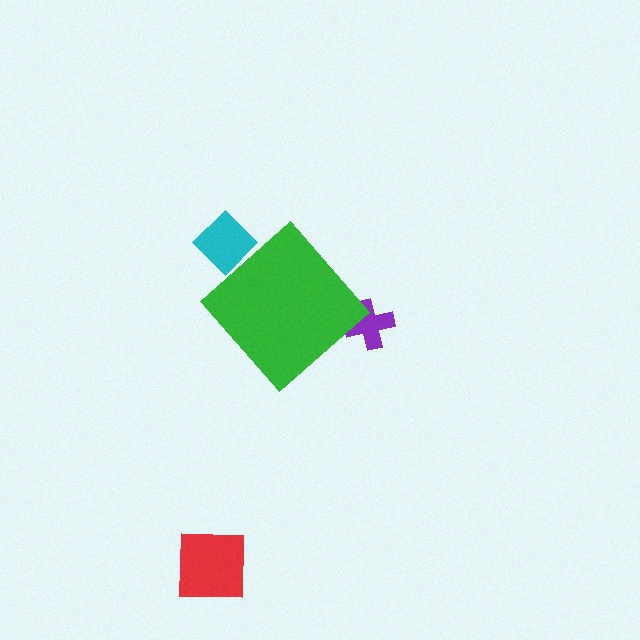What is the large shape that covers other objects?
A green diamond.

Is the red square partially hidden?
No, the red square is fully visible.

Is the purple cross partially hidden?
Yes, the purple cross is partially hidden behind the green diamond.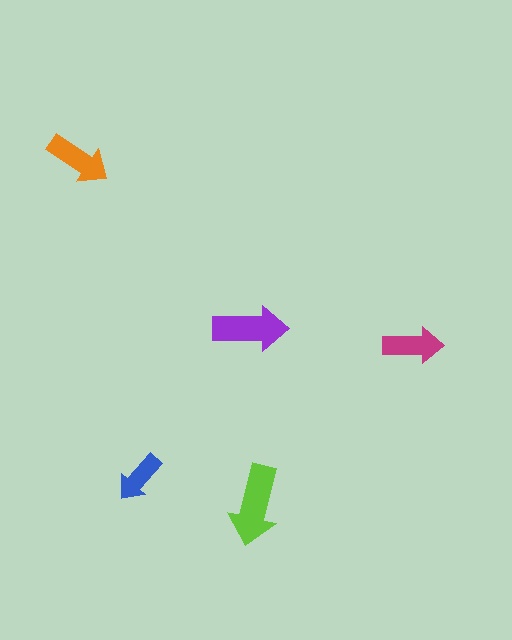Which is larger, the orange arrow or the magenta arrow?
The orange one.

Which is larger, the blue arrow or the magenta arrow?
The magenta one.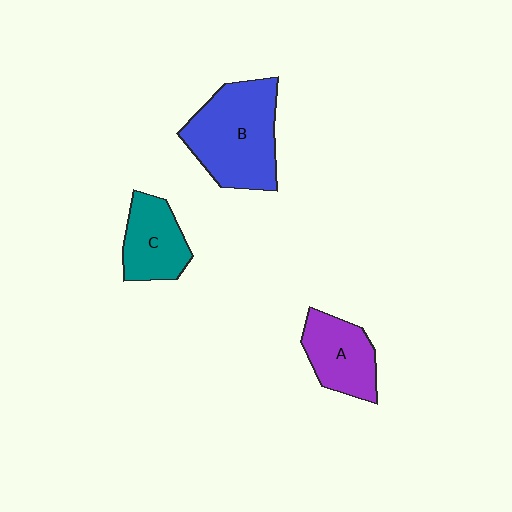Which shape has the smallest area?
Shape C (teal).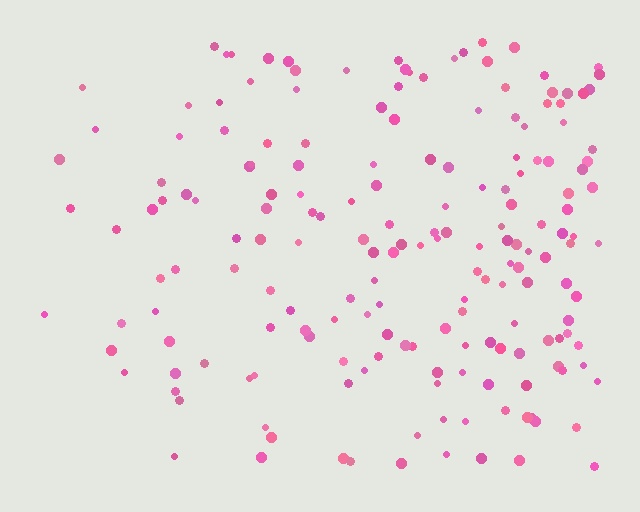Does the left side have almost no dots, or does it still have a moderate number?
Still a moderate number, just noticeably fewer than the right.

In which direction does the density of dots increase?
From left to right, with the right side densest.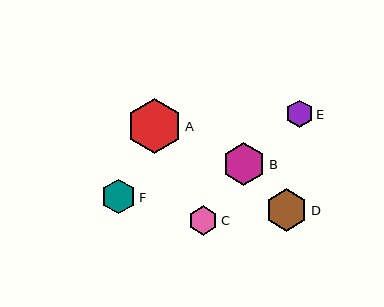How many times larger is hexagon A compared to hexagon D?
Hexagon A is approximately 1.3 times the size of hexagon D.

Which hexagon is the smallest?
Hexagon E is the smallest with a size of approximately 27 pixels.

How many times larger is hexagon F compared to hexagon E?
Hexagon F is approximately 1.3 times the size of hexagon E.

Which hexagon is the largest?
Hexagon A is the largest with a size of approximately 54 pixels.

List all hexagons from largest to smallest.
From largest to smallest: A, B, D, F, C, E.